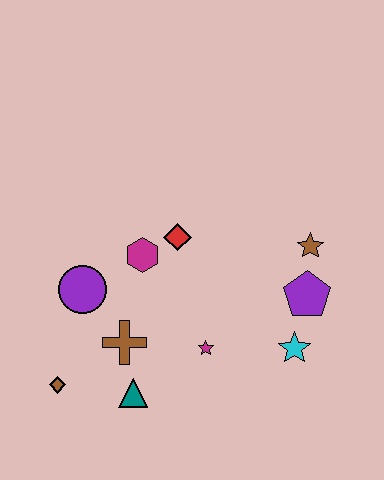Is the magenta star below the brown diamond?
No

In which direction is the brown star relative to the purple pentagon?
The brown star is above the purple pentagon.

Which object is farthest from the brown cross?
The brown star is farthest from the brown cross.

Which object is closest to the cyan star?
The purple pentagon is closest to the cyan star.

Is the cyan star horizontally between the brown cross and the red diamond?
No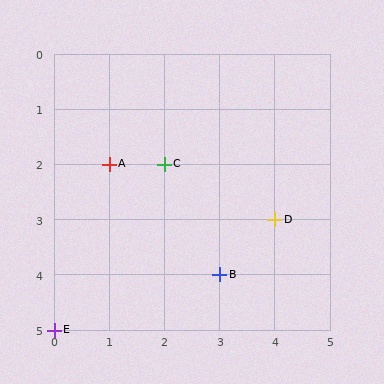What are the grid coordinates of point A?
Point A is at grid coordinates (1, 2).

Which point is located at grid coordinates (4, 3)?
Point D is at (4, 3).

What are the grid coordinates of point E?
Point E is at grid coordinates (0, 5).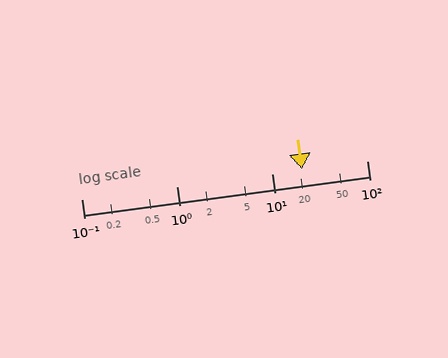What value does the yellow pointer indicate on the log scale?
The pointer indicates approximately 21.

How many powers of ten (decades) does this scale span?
The scale spans 3 decades, from 0.1 to 100.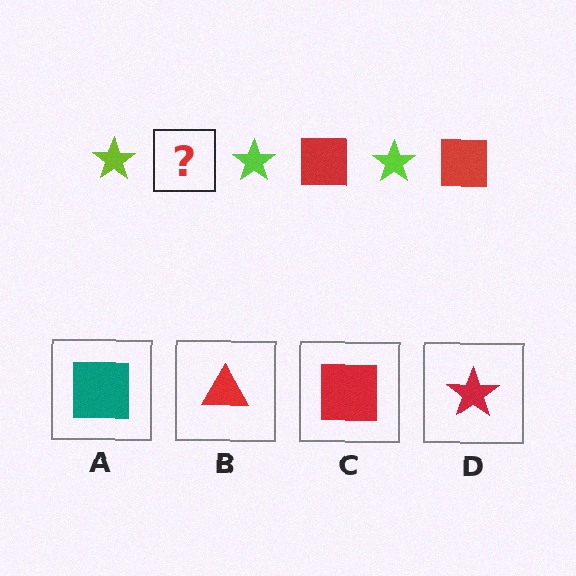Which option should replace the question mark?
Option C.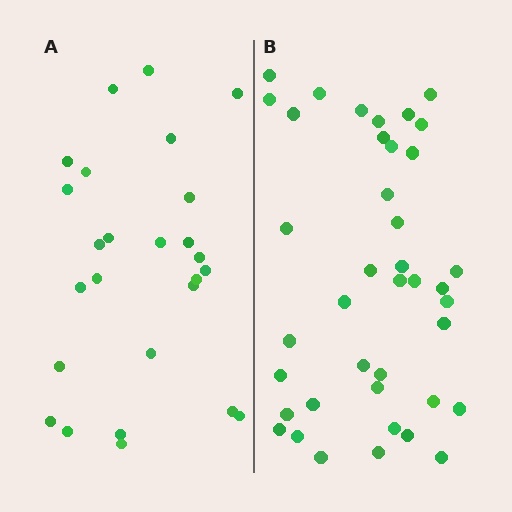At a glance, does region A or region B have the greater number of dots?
Region B (the right region) has more dots.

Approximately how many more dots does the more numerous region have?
Region B has approximately 15 more dots than region A.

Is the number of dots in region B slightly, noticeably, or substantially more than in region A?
Region B has substantially more. The ratio is roughly 1.5 to 1.